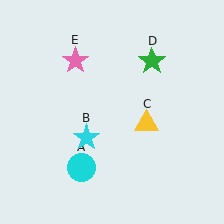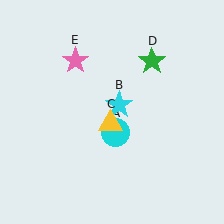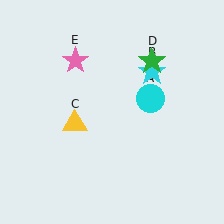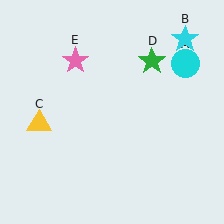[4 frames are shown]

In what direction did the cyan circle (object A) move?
The cyan circle (object A) moved up and to the right.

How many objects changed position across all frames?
3 objects changed position: cyan circle (object A), cyan star (object B), yellow triangle (object C).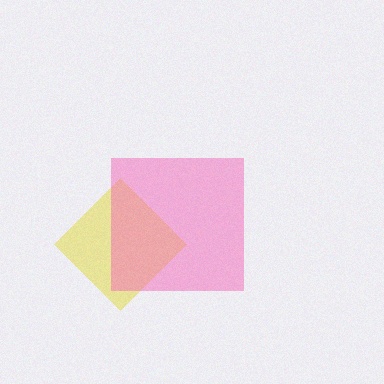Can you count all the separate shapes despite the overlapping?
Yes, there are 2 separate shapes.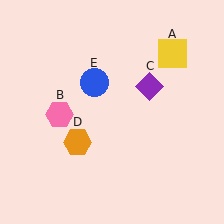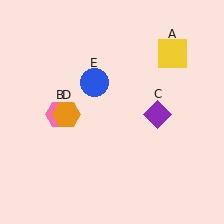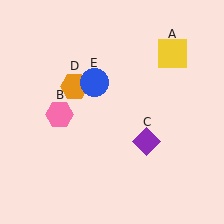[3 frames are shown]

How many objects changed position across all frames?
2 objects changed position: purple diamond (object C), orange hexagon (object D).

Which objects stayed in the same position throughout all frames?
Yellow square (object A) and pink hexagon (object B) and blue circle (object E) remained stationary.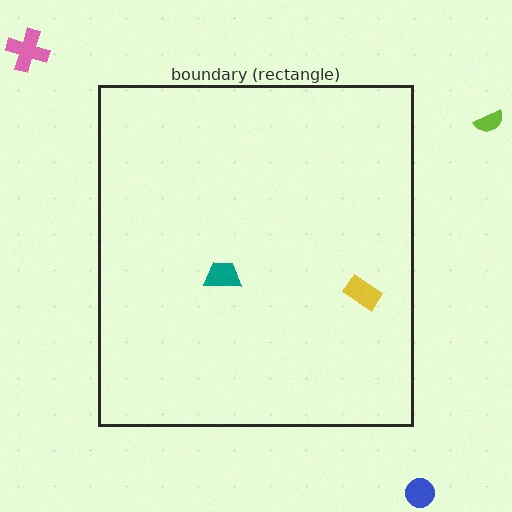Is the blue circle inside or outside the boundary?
Outside.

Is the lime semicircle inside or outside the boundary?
Outside.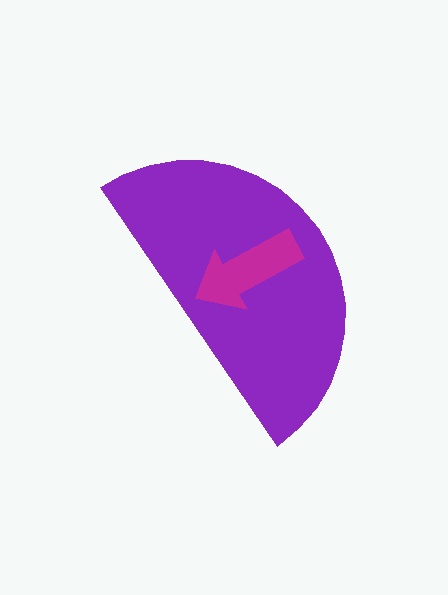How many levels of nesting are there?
2.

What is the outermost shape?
The purple semicircle.